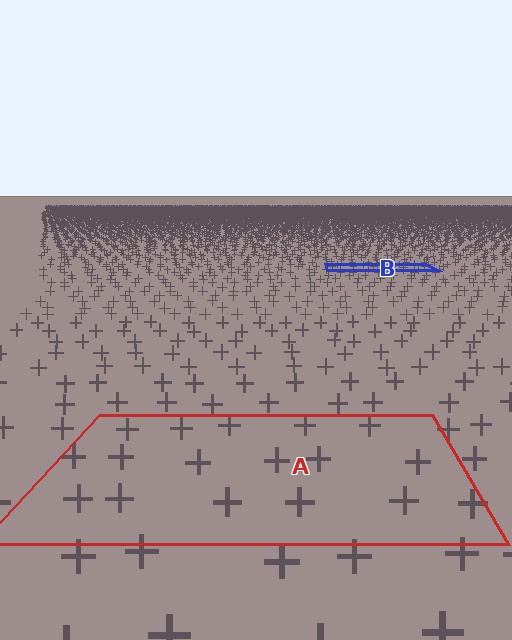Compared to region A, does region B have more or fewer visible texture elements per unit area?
Region B has more texture elements per unit area — they are packed more densely because it is farther away.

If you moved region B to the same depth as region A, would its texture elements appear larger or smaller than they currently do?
They would appear larger. At a closer depth, the same texture elements are projected at a bigger on-screen size.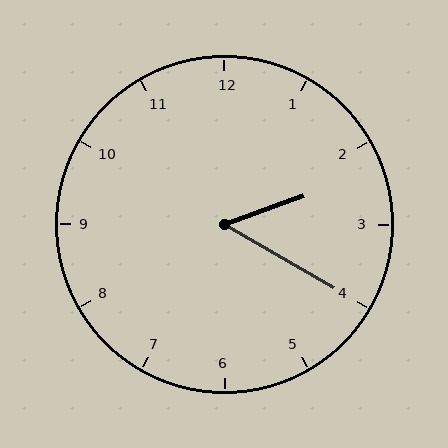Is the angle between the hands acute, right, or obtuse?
It is acute.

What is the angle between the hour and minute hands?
Approximately 50 degrees.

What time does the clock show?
2:20.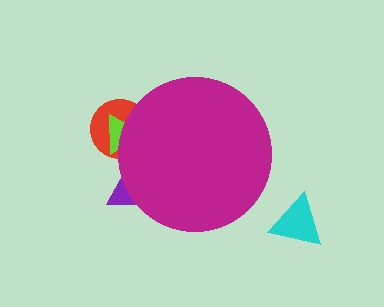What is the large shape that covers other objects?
A magenta circle.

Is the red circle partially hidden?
Yes, the red circle is partially hidden behind the magenta circle.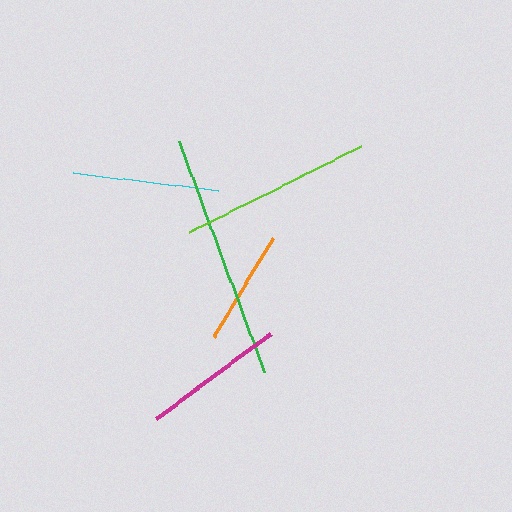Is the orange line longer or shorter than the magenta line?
The magenta line is longer than the orange line.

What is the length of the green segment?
The green segment is approximately 245 pixels long.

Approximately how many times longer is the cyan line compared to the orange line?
The cyan line is approximately 1.3 times the length of the orange line.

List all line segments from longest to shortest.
From longest to shortest: green, lime, cyan, magenta, orange.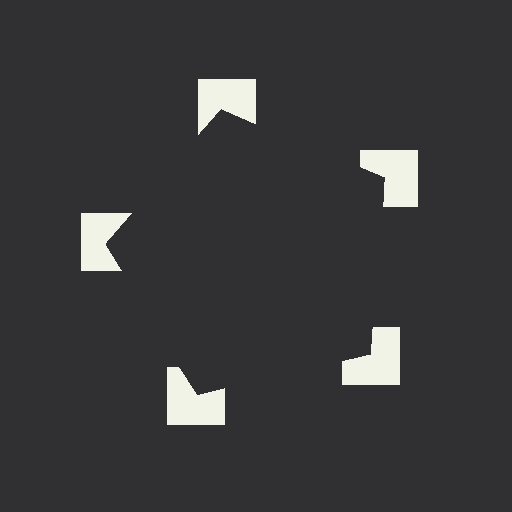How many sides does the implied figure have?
5 sides.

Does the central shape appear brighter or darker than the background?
It typically appears slightly darker than the background, even though no actual brightness change is drawn.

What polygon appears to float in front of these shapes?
An illusory pentagon — its edges are inferred from the aligned wedge cuts in the notched squares, not physically drawn.